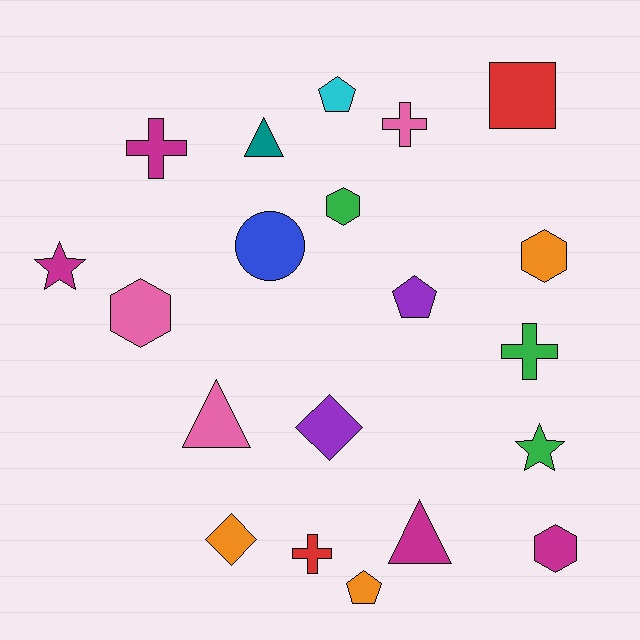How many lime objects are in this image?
There are no lime objects.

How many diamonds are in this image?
There are 2 diamonds.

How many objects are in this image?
There are 20 objects.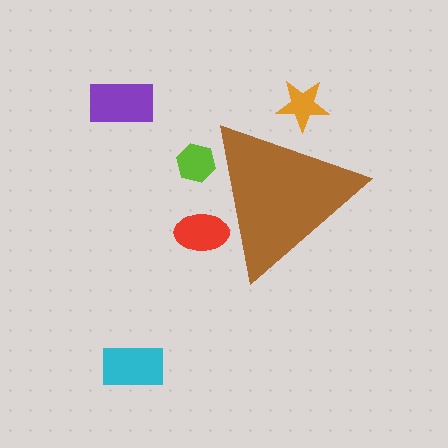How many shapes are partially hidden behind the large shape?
3 shapes are partially hidden.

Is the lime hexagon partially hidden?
Yes, the lime hexagon is partially hidden behind the brown triangle.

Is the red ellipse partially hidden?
Yes, the red ellipse is partially hidden behind the brown triangle.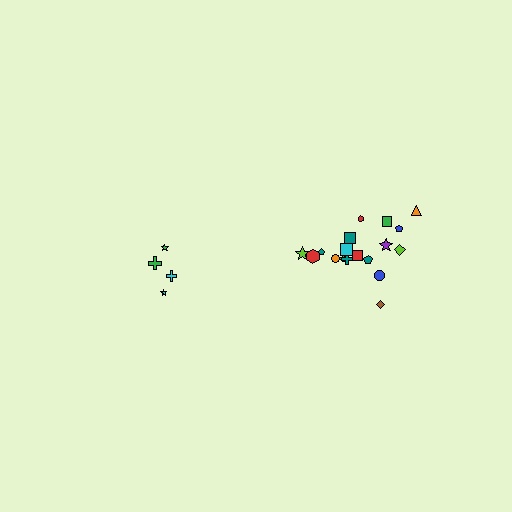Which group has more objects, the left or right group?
The right group.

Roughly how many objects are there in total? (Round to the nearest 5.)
Roughly 20 objects in total.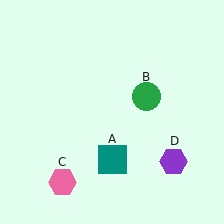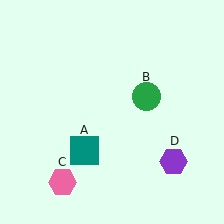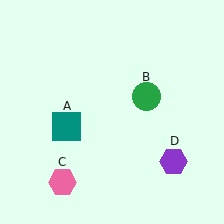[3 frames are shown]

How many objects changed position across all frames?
1 object changed position: teal square (object A).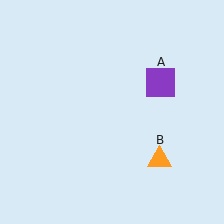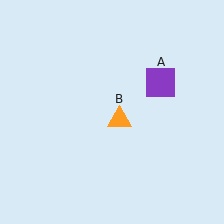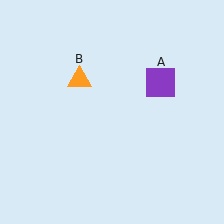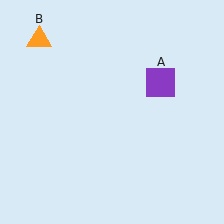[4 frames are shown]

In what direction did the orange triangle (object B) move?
The orange triangle (object B) moved up and to the left.